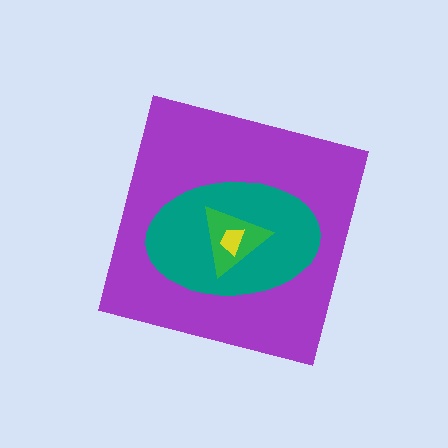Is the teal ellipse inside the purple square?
Yes.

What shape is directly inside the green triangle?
The yellow trapezoid.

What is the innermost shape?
The yellow trapezoid.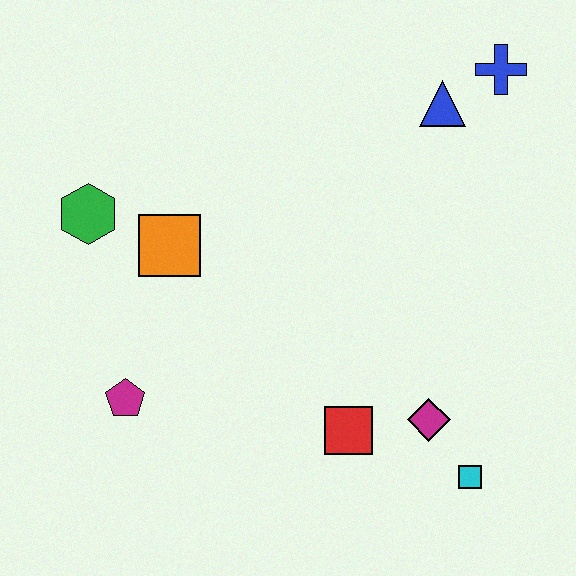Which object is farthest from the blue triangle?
The magenta pentagon is farthest from the blue triangle.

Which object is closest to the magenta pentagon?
The orange square is closest to the magenta pentagon.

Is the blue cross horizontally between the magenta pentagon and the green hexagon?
No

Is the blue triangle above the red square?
Yes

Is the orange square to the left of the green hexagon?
No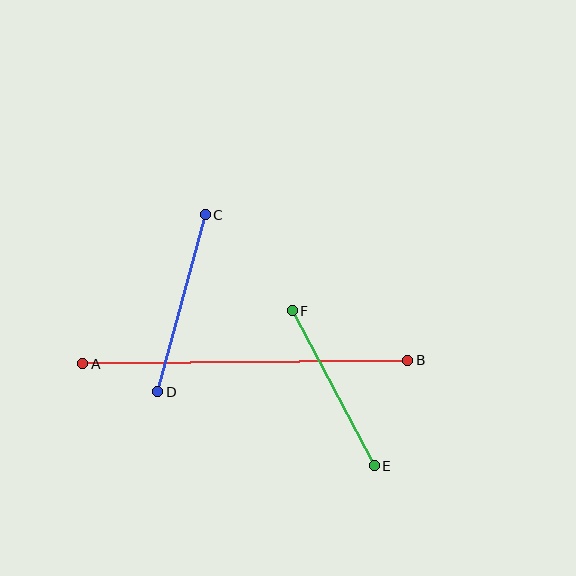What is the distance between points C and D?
The distance is approximately 183 pixels.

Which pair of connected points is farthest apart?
Points A and B are farthest apart.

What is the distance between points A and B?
The distance is approximately 325 pixels.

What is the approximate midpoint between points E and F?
The midpoint is at approximately (333, 388) pixels.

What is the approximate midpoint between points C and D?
The midpoint is at approximately (182, 303) pixels.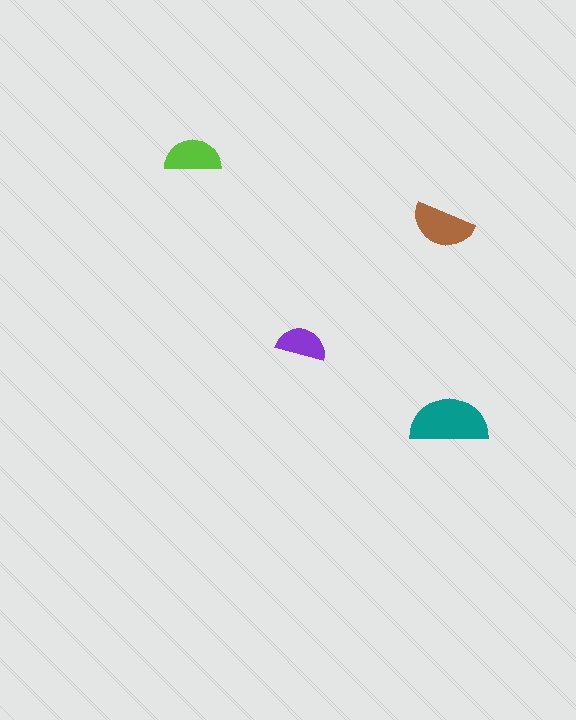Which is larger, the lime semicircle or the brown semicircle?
The brown one.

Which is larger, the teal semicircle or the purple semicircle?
The teal one.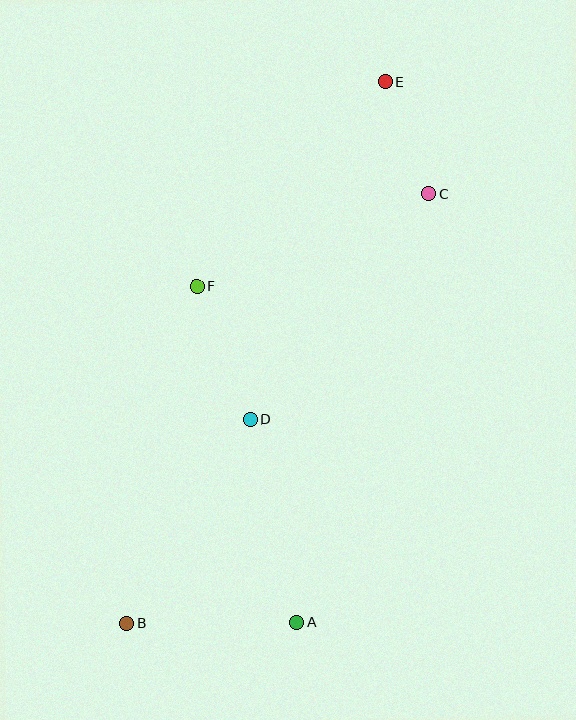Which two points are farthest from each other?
Points B and E are farthest from each other.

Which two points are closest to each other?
Points C and E are closest to each other.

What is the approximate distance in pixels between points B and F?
The distance between B and F is approximately 344 pixels.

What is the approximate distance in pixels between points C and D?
The distance between C and D is approximately 287 pixels.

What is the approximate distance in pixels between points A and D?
The distance between A and D is approximately 208 pixels.